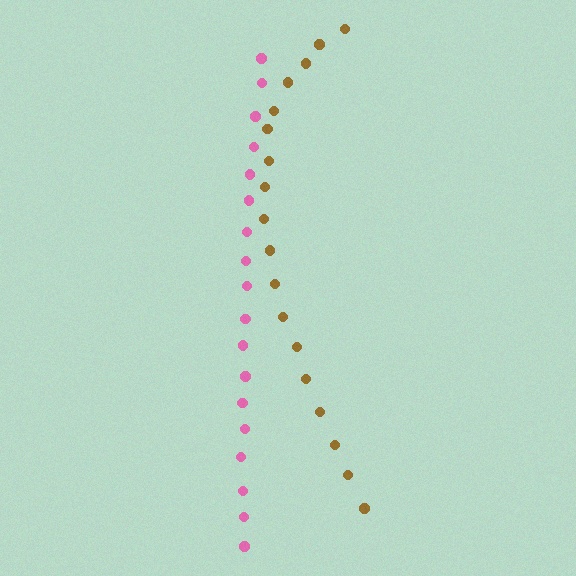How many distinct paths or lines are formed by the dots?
There are 2 distinct paths.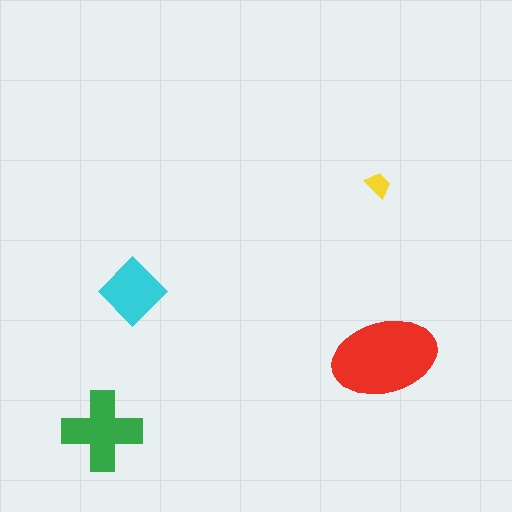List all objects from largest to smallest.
The red ellipse, the green cross, the cyan diamond, the yellow trapezoid.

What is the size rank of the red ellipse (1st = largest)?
1st.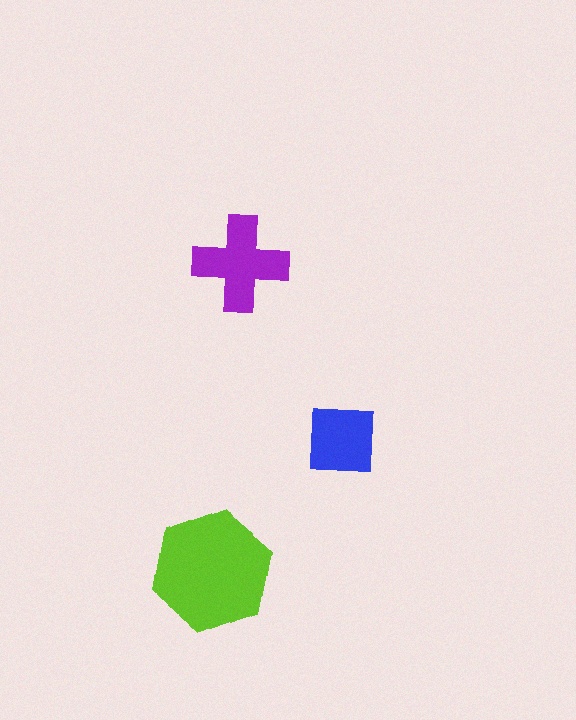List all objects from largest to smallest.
The lime hexagon, the purple cross, the blue square.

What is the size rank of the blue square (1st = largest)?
3rd.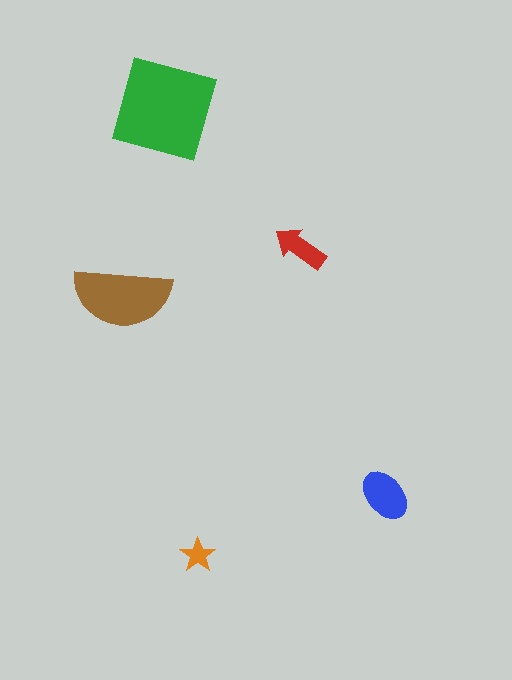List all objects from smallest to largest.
The orange star, the red arrow, the blue ellipse, the brown semicircle, the green diamond.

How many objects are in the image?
There are 5 objects in the image.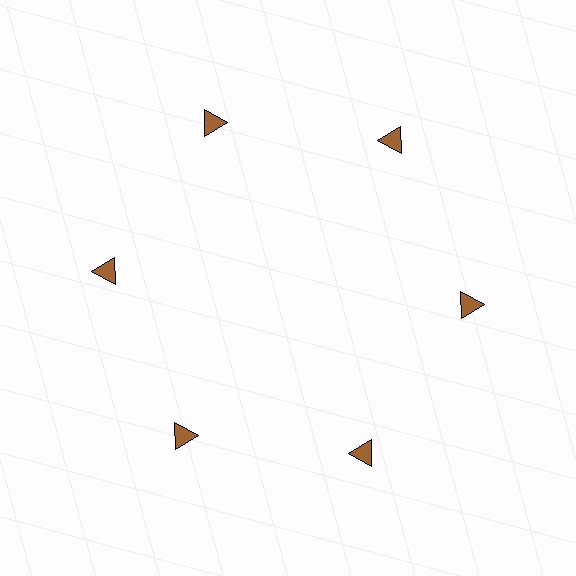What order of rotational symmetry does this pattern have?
This pattern has 6-fold rotational symmetry.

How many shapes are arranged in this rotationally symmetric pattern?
There are 6 shapes, arranged in 6 groups of 1.